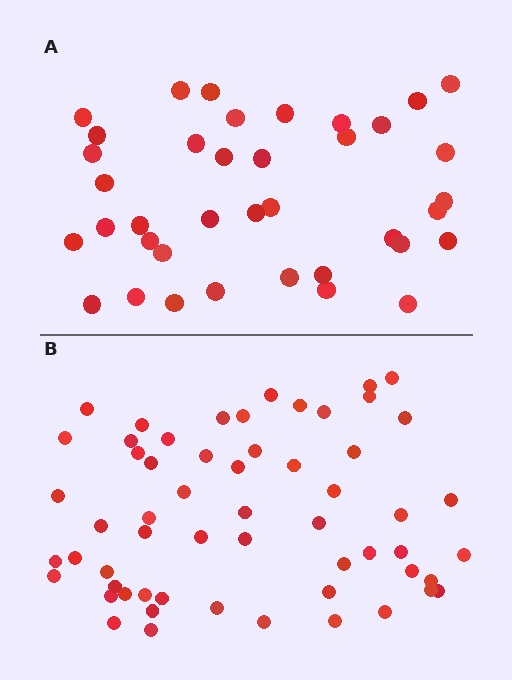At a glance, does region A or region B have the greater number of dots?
Region B (the bottom region) has more dots.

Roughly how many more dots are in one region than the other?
Region B has approximately 20 more dots than region A.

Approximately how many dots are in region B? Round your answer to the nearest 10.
About 60 dots. (The exact count is 58, which rounds to 60.)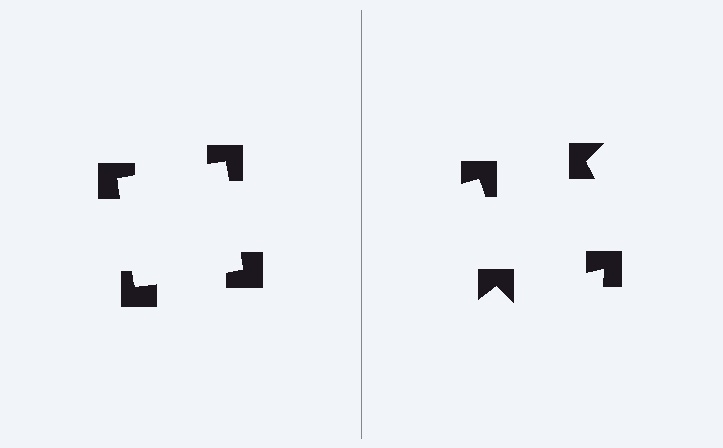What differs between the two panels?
The notched squares are positioned identically on both sides; only the wedge orientations differ. On the left they align to a square; on the right they are misaligned.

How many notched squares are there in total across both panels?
8 — 4 on each side.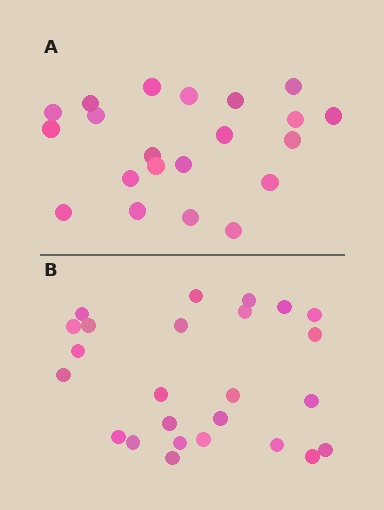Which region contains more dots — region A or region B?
Region B (the bottom region) has more dots.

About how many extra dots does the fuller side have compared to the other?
Region B has about 4 more dots than region A.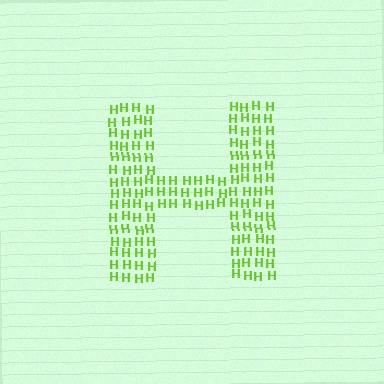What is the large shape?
The large shape is the letter H.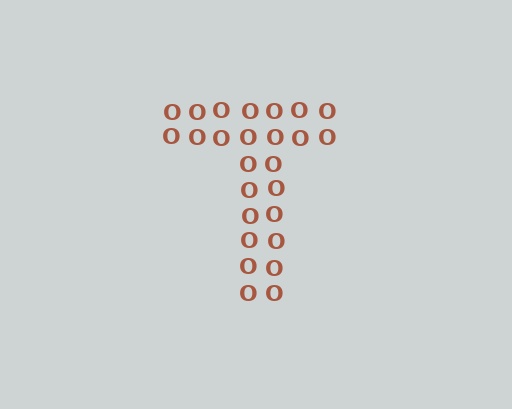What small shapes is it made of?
It is made of small letter O's.